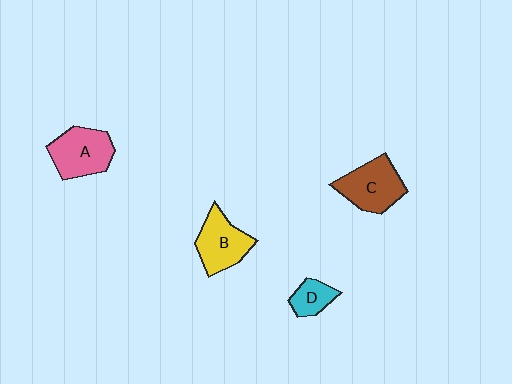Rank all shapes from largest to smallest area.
From largest to smallest: A (pink), C (brown), B (yellow), D (cyan).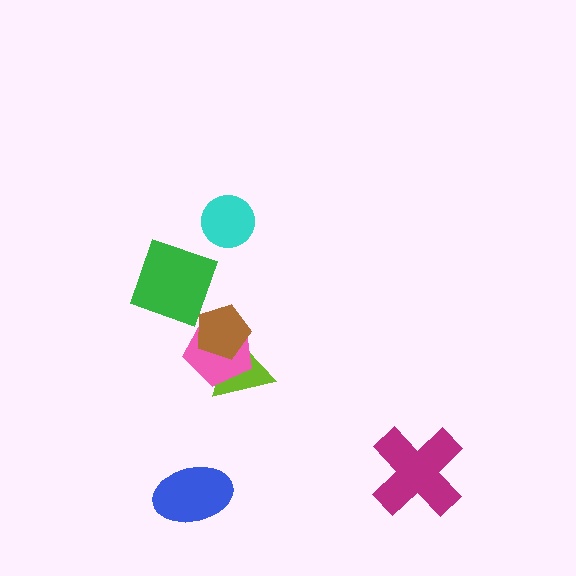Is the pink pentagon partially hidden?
Yes, it is partially covered by another shape.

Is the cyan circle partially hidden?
No, no other shape covers it.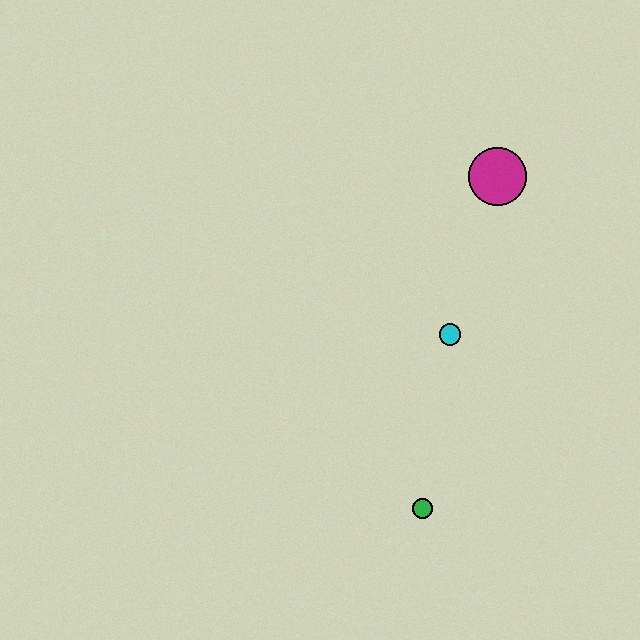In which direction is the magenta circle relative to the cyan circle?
The magenta circle is above the cyan circle.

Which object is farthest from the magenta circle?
The green circle is farthest from the magenta circle.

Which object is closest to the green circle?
The cyan circle is closest to the green circle.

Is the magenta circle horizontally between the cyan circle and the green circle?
No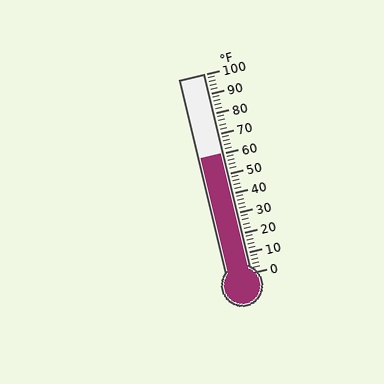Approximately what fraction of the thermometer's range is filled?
The thermometer is filled to approximately 60% of its range.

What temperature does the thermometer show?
The thermometer shows approximately 60°F.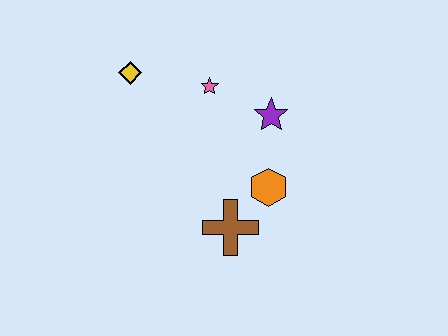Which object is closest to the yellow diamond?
The pink star is closest to the yellow diamond.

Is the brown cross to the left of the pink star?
No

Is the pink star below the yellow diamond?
Yes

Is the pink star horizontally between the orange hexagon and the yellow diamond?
Yes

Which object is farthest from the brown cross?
The yellow diamond is farthest from the brown cross.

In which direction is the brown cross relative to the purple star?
The brown cross is below the purple star.